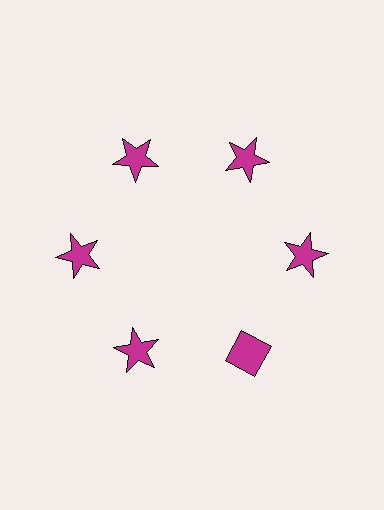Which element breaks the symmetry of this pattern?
The magenta diamond at roughly the 5 o'clock position breaks the symmetry. All other shapes are magenta stars.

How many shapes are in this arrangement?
There are 6 shapes arranged in a ring pattern.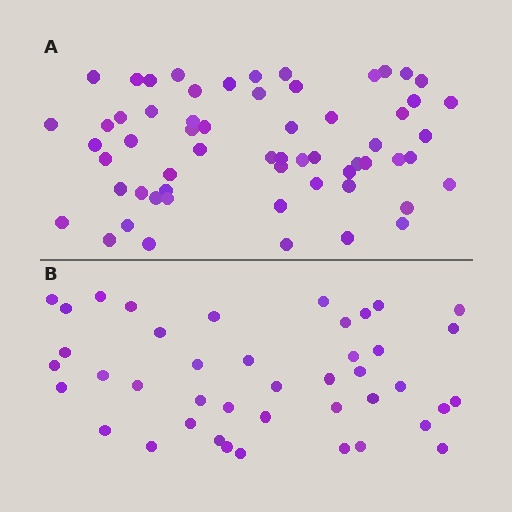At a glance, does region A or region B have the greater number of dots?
Region A (the top region) has more dots.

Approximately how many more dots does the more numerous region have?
Region A has approximately 20 more dots than region B.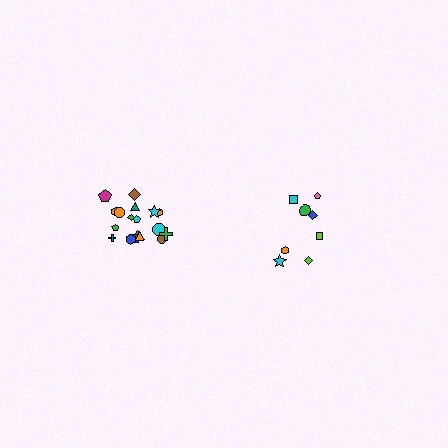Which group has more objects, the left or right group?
The left group.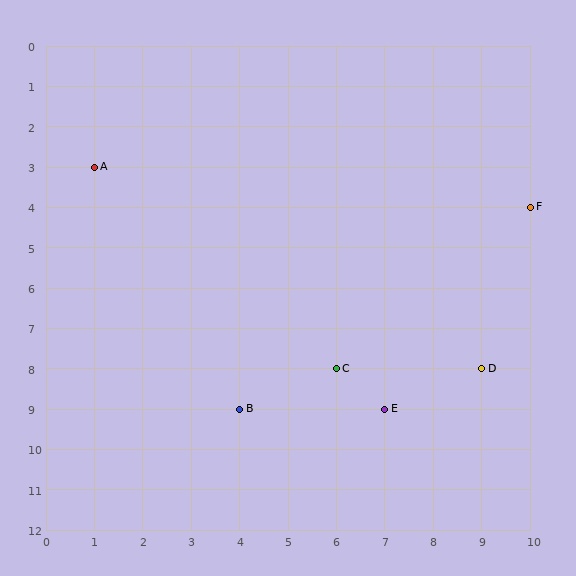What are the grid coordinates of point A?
Point A is at grid coordinates (1, 3).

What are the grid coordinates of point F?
Point F is at grid coordinates (10, 4).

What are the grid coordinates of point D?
Point D is at grid coordinates (9, 8).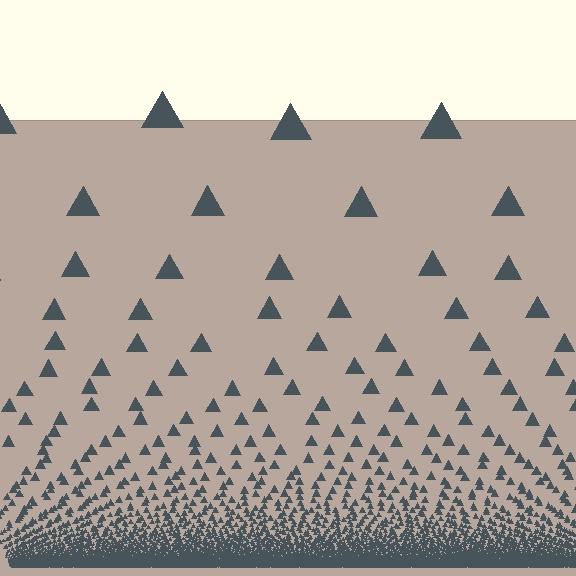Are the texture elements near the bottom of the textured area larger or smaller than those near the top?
Smaller. The gradient is inverted — elements near the bottom are smaller and denser.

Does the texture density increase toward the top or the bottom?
Density increases toward the bottom.